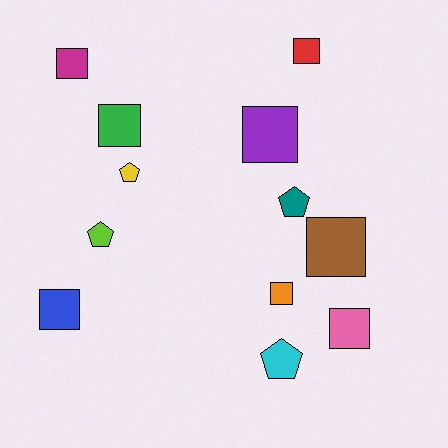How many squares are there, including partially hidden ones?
There are 8 squares.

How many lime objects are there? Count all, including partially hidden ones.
There is 1 lime object.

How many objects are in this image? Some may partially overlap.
There are 12 objects.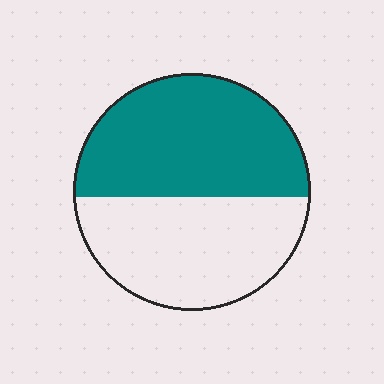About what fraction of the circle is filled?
About one half (1/2).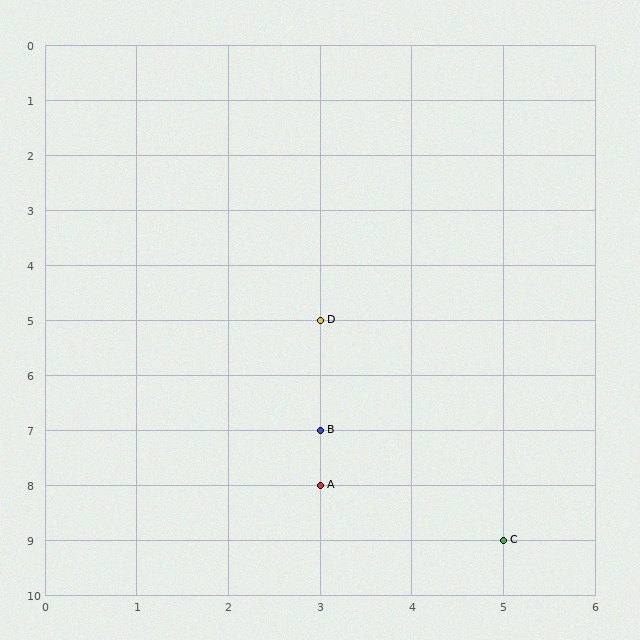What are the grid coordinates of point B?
Point B is at grid coordinates (3, 7).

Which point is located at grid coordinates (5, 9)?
Point C is at (5, 9).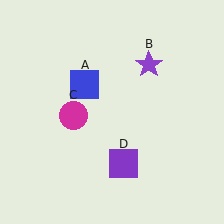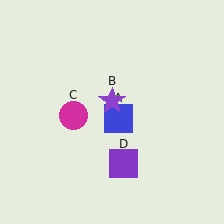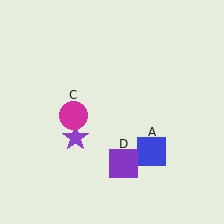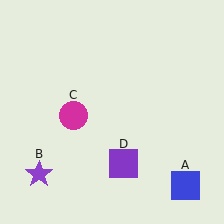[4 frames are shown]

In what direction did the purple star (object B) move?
The purple star (object B) moved down and to the left.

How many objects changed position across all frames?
2 objects changed position: blue square (object A), purple star (object B).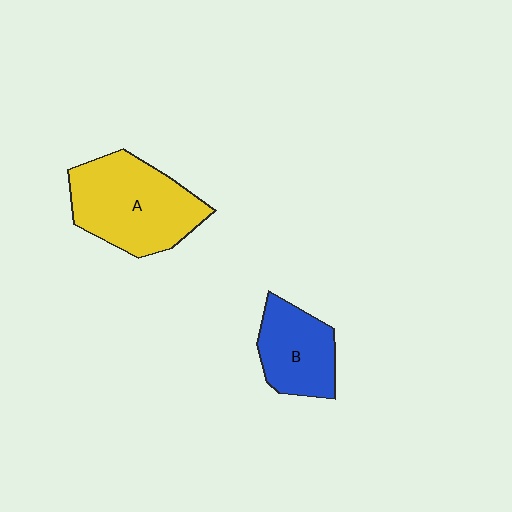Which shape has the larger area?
Shape A (yellow).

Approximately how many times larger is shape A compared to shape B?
Approximately 1.6 times.